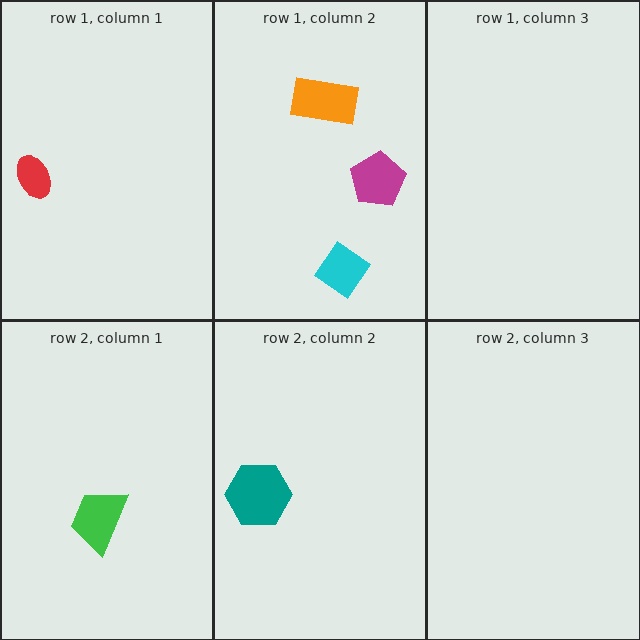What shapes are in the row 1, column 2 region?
The cyan diamond, the orange rectangle, the magenta pentagon.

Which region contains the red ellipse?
The row 1, column 1 region.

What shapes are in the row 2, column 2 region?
The teal hexagon.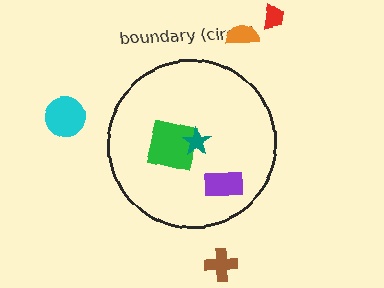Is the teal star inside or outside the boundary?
Inside.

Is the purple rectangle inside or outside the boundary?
Inside.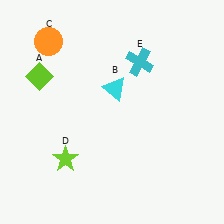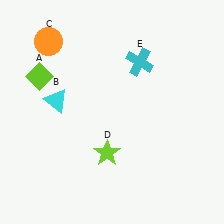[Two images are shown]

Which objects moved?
The objects that moved are: the cyan triangle (B), the lime star (D).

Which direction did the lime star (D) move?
The lime star (D) moved right.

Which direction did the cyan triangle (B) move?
The cyan triangle (B) moved left.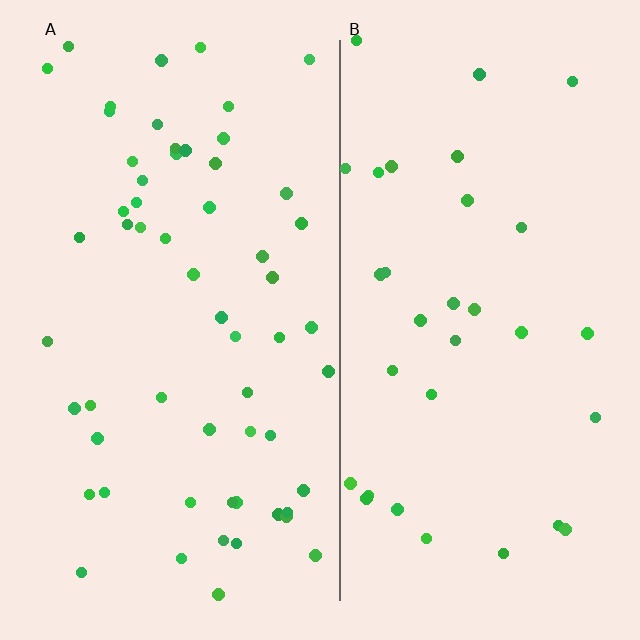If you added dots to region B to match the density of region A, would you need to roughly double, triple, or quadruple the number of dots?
Approximately double.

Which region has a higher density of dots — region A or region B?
A (the left).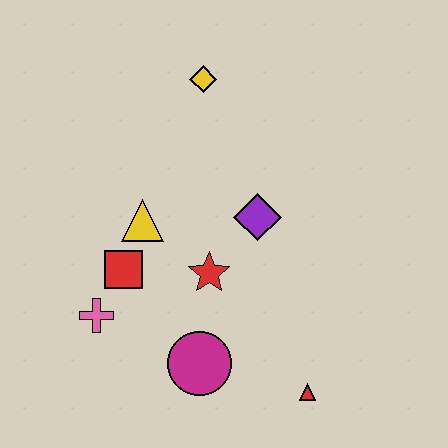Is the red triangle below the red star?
Yes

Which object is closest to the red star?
The purple diamond is closest to the red star.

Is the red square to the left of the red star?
Yes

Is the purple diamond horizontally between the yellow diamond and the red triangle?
Yes